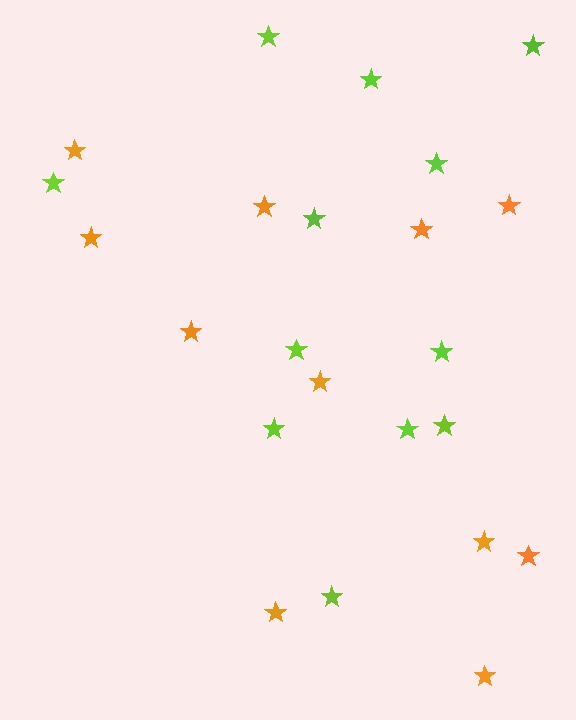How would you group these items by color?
There are 2 groups: one group of lime stars (12) and one group of orange stars (11).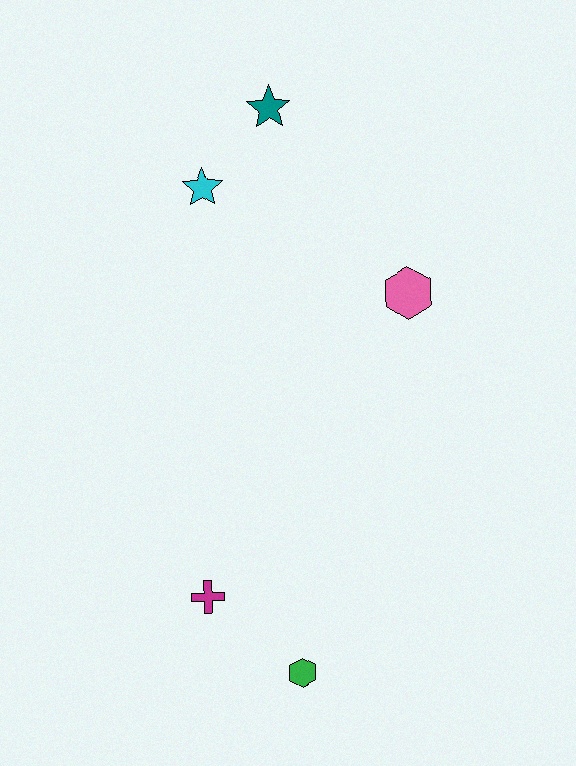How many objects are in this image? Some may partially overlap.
There are 5 objects.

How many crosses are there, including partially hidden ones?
There is 1 cross.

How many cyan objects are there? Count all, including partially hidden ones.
There is 1 cyan object.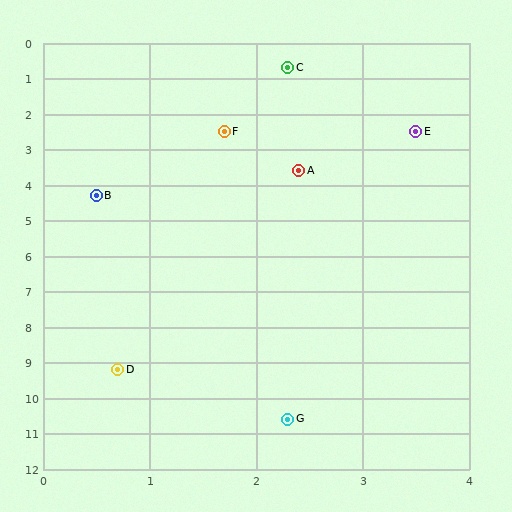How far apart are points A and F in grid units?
Points A and F are about 1.3 grid units apart.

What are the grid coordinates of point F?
Point F is at approximately (1.7, 2.5).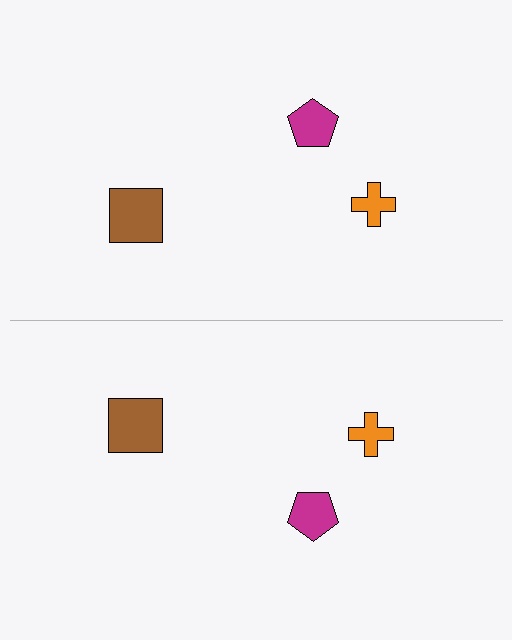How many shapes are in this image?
There are 6 shapes in this image.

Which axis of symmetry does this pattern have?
The pattern has a horizontal axis of symmetry running through the center of the image.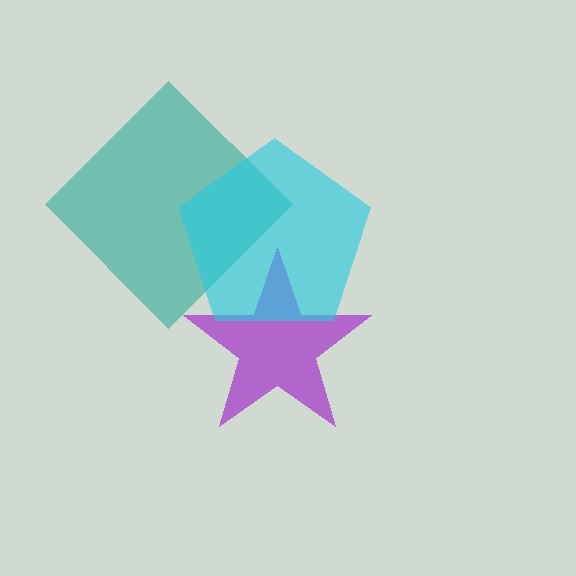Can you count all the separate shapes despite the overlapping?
Yes, there are 3 separate shapes.